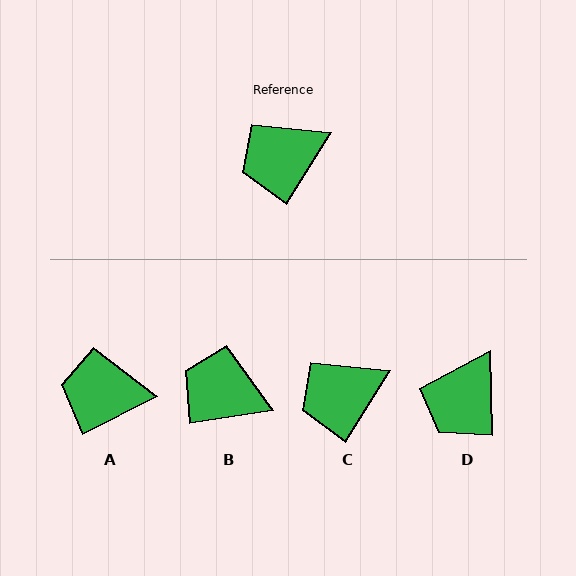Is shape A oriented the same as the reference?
No, it is off by about 31 degrees.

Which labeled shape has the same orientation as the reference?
C.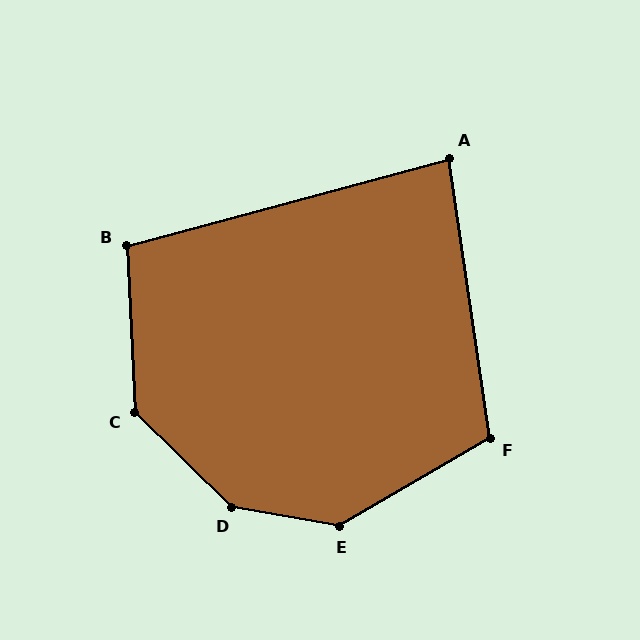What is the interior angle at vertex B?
Approximately 102 degrees (obtuse).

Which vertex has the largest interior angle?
D, at approximately 146 degrees.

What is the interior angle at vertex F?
Approximately 112 degrees (obtuse).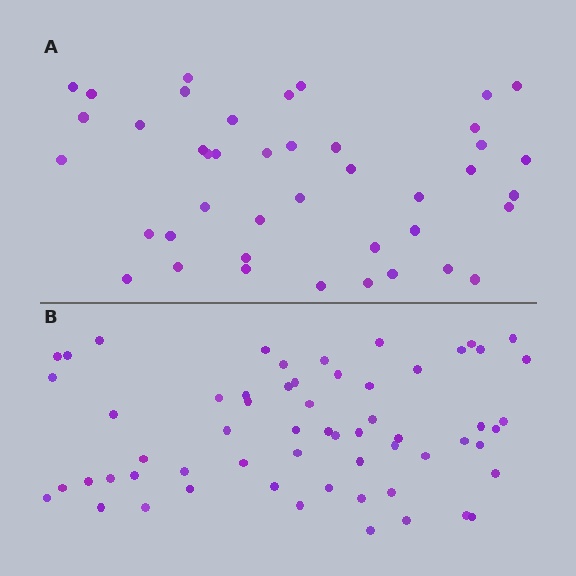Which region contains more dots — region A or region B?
Region B (the bottom region) has more dots.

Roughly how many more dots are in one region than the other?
Region B has approximately 20 more dots than region A.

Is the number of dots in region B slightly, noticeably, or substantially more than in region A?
Region B has noticeably more, but not dramatically so. The ratio is roughly 1.4 to 1.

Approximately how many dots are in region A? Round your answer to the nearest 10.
About 40 dots. (The exact count is 42, which rounds to 40.)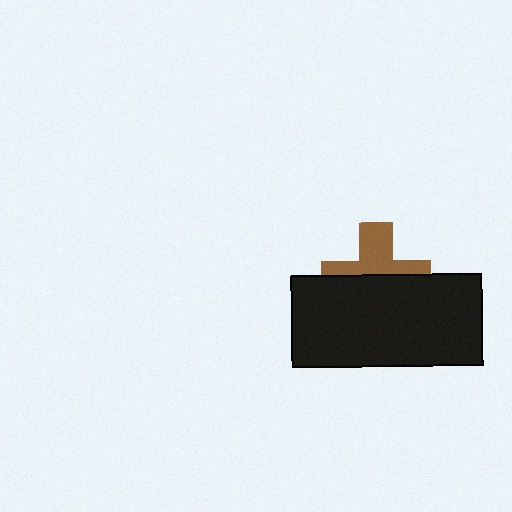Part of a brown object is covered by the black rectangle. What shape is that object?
It is a cross.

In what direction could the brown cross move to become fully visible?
The brown cross could move up. That would shift it out from behind the black rectangle entirely.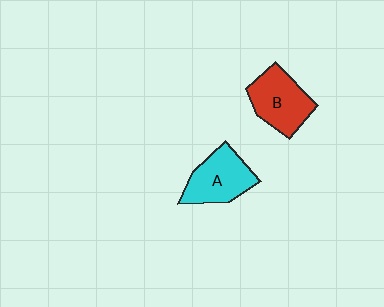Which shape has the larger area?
Shape A (cyan).